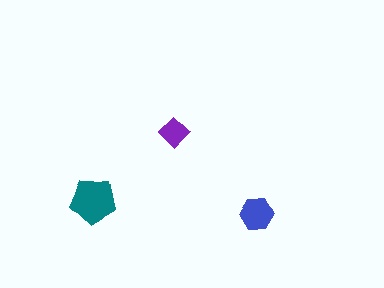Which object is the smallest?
The purple diamond.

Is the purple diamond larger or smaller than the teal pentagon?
Smaller.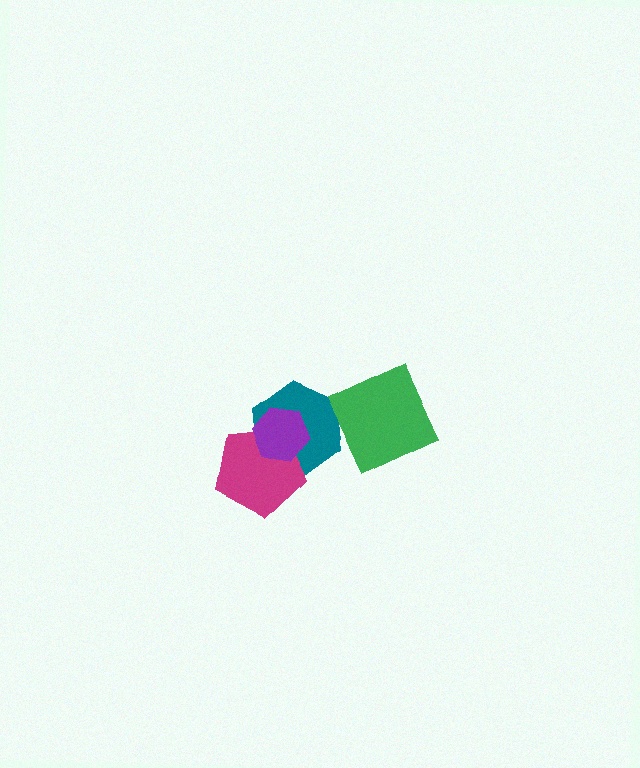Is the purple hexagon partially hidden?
No, no other shape covers it.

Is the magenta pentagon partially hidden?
Yes, it is partially covered by another shape.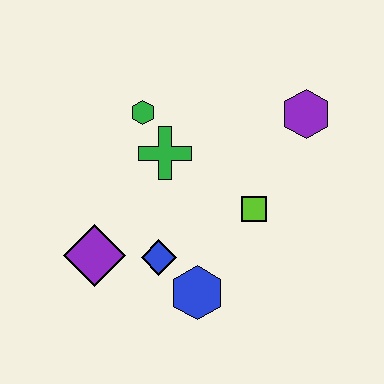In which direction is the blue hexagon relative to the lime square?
The blue hexagon is below the lime square.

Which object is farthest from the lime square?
The purple diamond is farthest from the lime square.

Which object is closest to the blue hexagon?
The blue diamond is closest to the blue hexagon.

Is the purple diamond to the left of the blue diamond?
Yes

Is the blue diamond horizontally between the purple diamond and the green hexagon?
No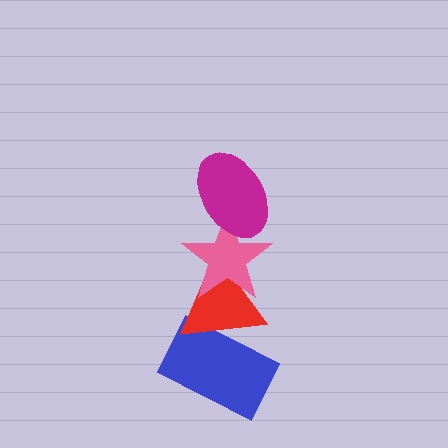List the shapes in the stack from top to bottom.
From top to bottom: the magenta ellipse, the pink star, the red triangle, the blue rectangle.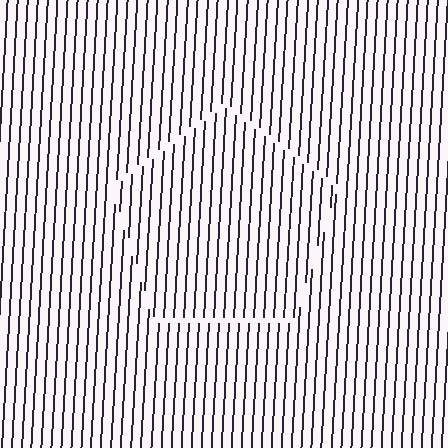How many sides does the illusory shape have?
5 sides — the line-ends trace a pentagon.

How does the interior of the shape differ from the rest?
The interior of the shape contains the same grating, shifted by half a period — the contour is defined by the phase discontinuity where line-ends from the inner and outer gratings abut.